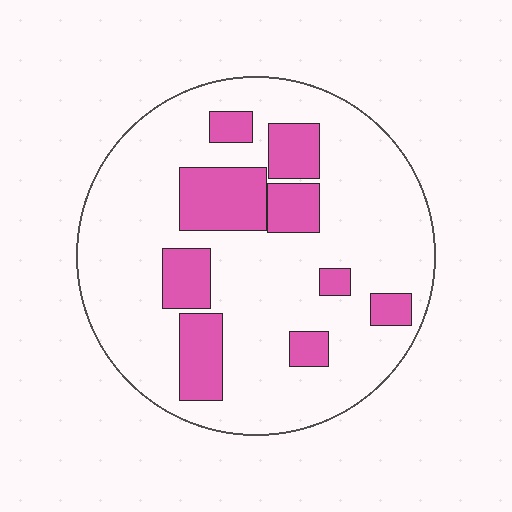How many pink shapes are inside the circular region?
9.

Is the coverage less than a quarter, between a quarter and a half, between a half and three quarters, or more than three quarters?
Less than a quarter.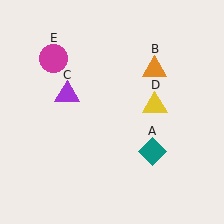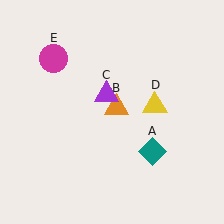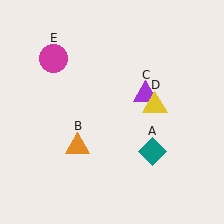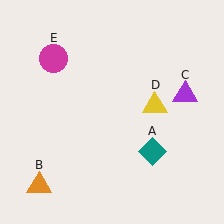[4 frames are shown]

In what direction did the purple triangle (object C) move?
The purple triangle (object C) moved right.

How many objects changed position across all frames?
2 objects changed position: orange triangle (object B), purple triangle (object C).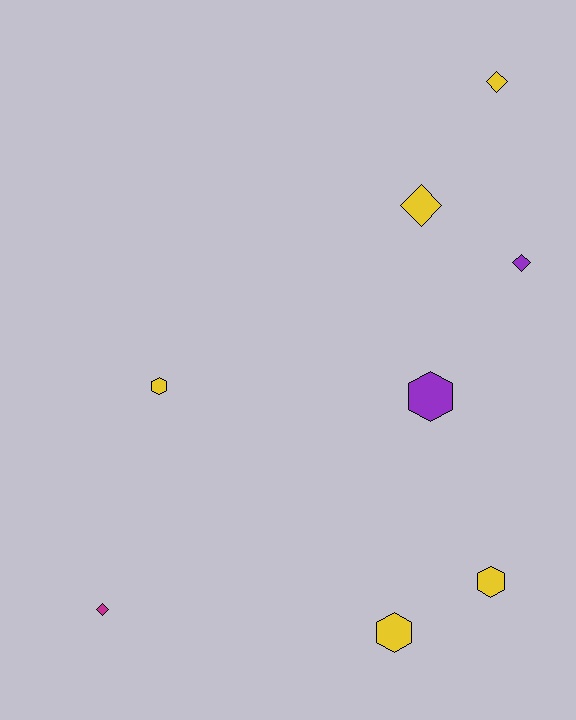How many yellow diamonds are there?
There are 2 yellow diamonds.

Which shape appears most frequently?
Hexagon, with 4 objects.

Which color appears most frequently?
Yellow, with 5 objects.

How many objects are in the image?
There are 8 objects.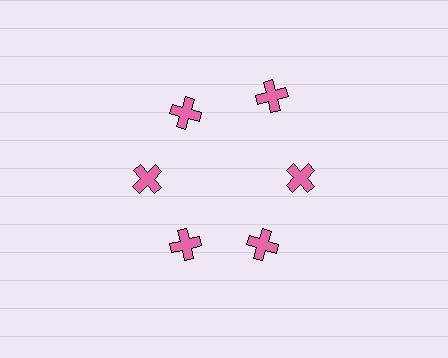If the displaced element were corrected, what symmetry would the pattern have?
It would have 6-fold rotational symmetry — the pattern would map onto itself every 60 degrees.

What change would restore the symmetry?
The symmetry would be restored by moving it inward, back onto the ring so that all 6 crosses sit at equal angles and equal distance from the center.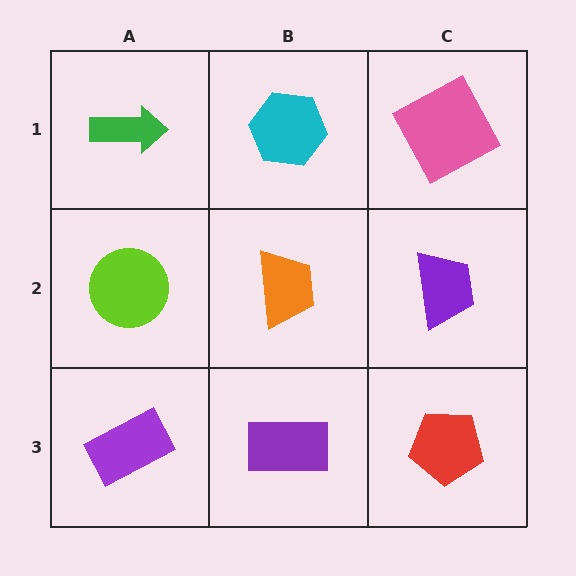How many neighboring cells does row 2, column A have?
3.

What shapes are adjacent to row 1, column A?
A lime circle (row 2, column A), a cyan hexagon (row 1, column B).